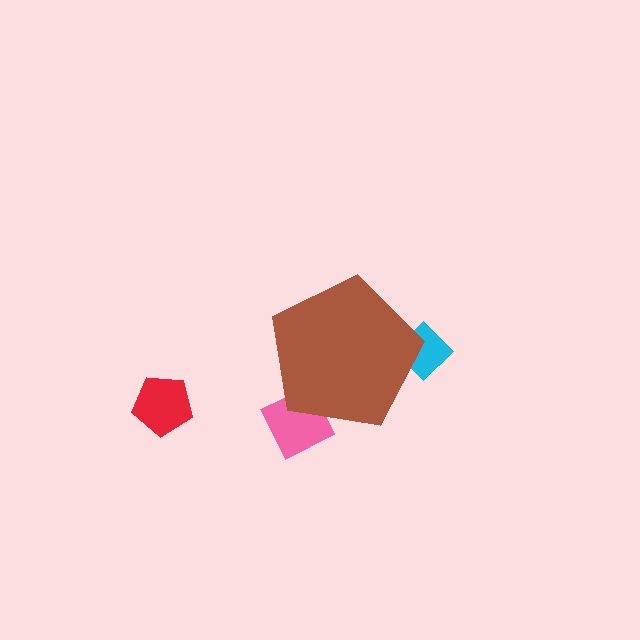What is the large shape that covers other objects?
A brown pentagon.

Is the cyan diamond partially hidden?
Yes, the cyan diamond is partially hidden behind the brown pentagon.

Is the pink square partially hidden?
Yes, the pink square is partially hidden behind the brown pentagon.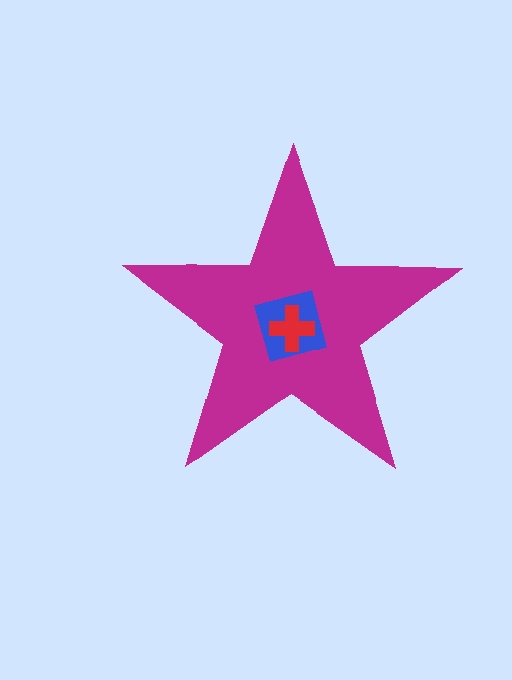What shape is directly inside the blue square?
The red cross.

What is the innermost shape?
The red cross.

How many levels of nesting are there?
3.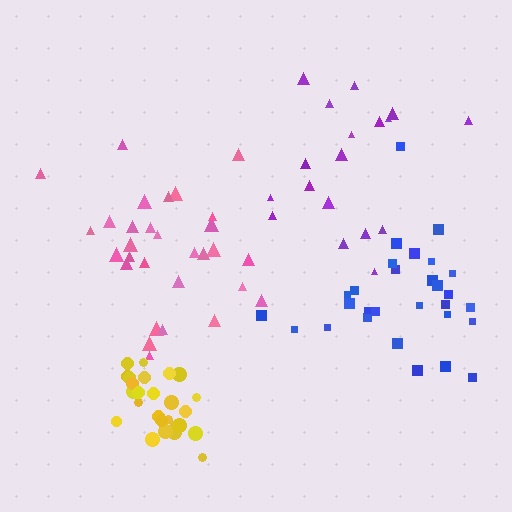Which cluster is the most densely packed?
Yellow.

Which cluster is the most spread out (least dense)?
Purple.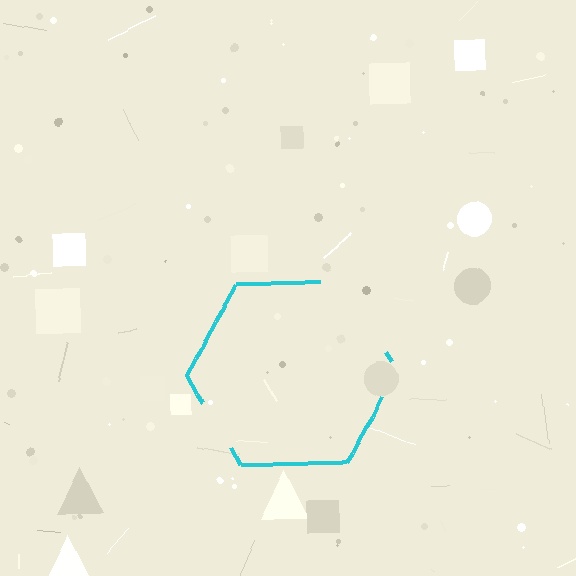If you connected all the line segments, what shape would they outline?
They would outline a hexagon.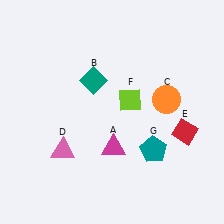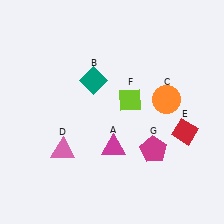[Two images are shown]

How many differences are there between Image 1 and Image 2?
There is 1 difference between the two images.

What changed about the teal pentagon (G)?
In Image 1, G is teal. In Image 2, it changed to magenta.